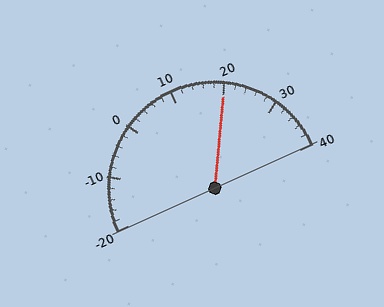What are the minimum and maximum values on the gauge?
The gauge ranges from -20 to 40.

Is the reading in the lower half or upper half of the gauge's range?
The reading is in the upper half of the range (-20 to 40).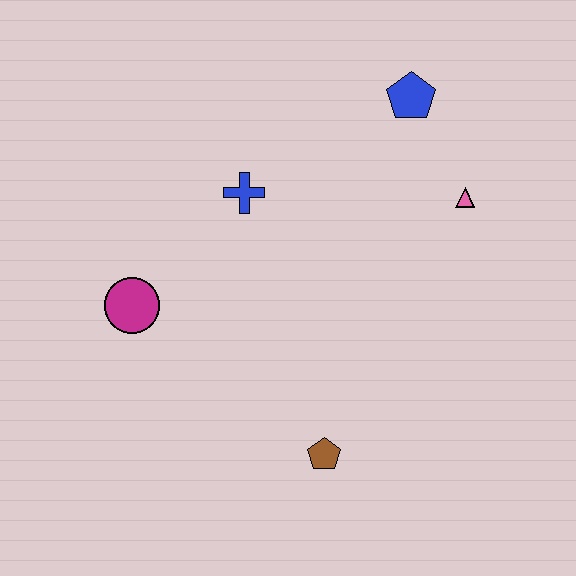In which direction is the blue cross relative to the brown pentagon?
The blue cross is above the brown pentagon.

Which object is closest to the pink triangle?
The blue pentagon is closest to the pink triangle.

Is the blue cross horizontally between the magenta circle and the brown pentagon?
Yes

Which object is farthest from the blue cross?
The brown pentagon is farthest from the blue cross.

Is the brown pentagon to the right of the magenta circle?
Yes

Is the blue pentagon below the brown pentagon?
No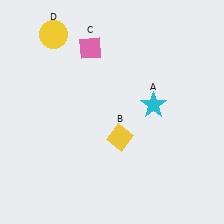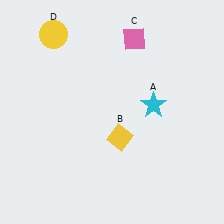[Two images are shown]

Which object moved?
The pink diamond (C) moved right.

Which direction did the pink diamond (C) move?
The pink diamond (C) moved right.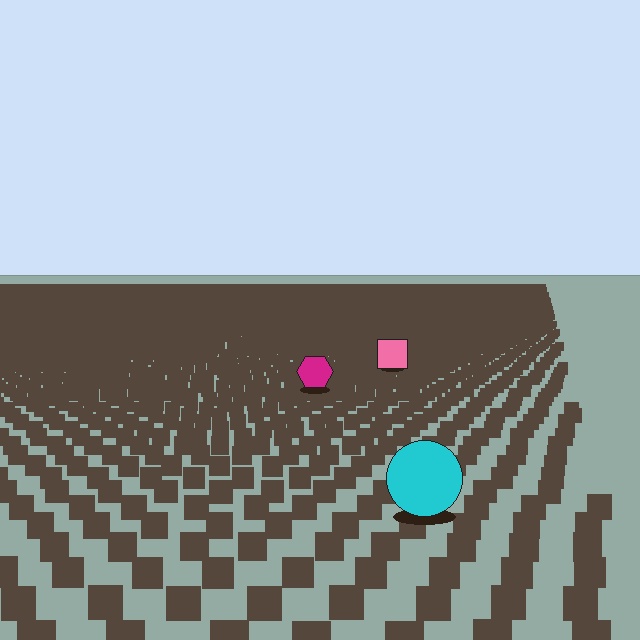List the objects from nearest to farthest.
From nearest to farthest: the cyan circle, the magenta hexagon, the pink square.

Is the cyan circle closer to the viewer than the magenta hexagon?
Yes. The cyan circle is closer — you can tell from the texture gradient: the ground texture is coarser near it.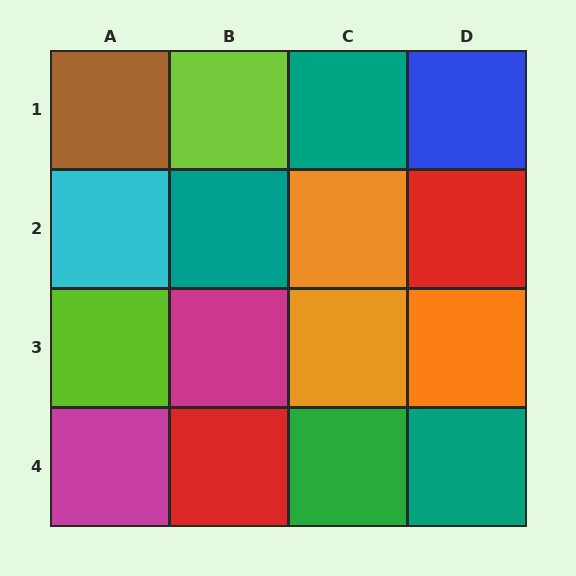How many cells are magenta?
2 cells are magenta.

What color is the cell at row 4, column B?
Red.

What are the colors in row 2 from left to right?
Cyan, teal, orange, red.